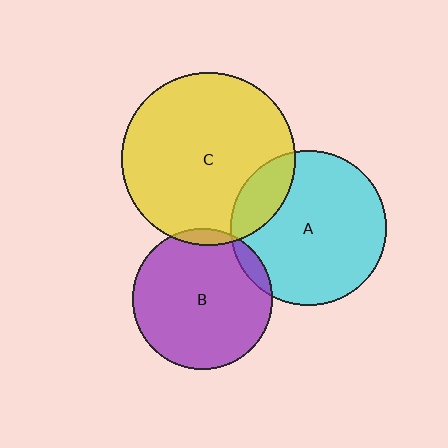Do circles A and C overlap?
Yes.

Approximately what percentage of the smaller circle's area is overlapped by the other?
Approximately 15%.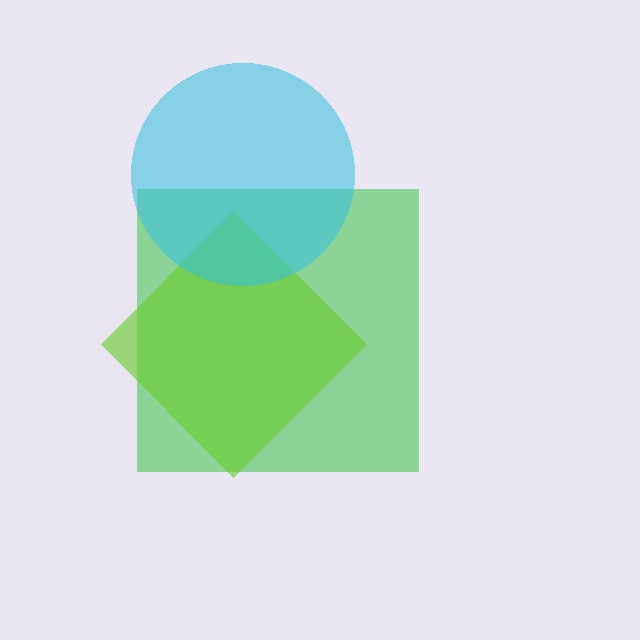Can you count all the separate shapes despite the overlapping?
Yes, there are 3 separate shapes.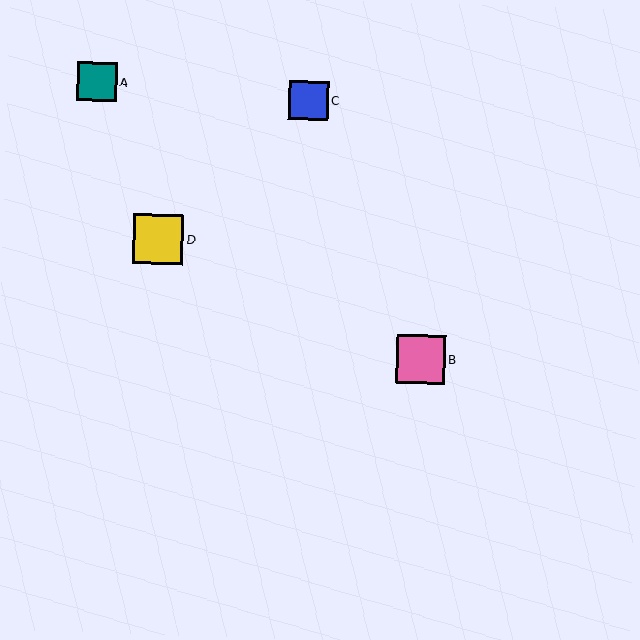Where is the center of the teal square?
The center of the teal square is at (97, 81).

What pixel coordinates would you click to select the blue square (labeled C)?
Click at (309, 101) to select the blue square C.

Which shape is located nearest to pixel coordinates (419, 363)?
The pink square (labeled B) at (421, 359) is nearest to that location.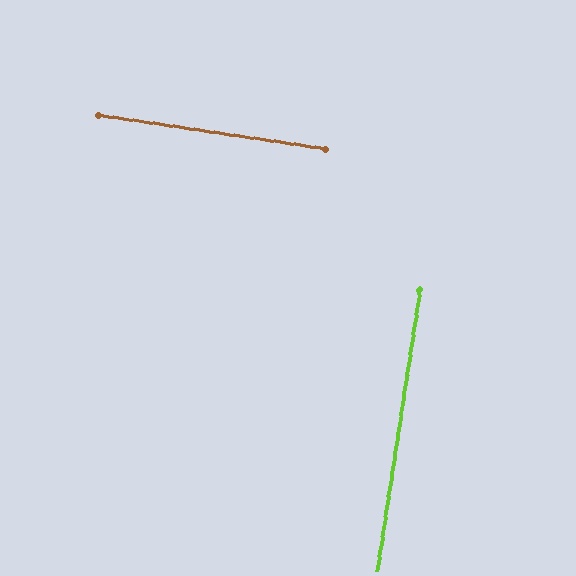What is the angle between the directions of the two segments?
Approximately 90 degrees.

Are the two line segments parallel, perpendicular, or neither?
Perpendicular — they meet at approximately 90°.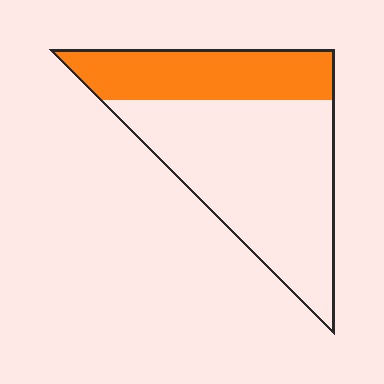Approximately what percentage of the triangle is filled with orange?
Approximately 30%.